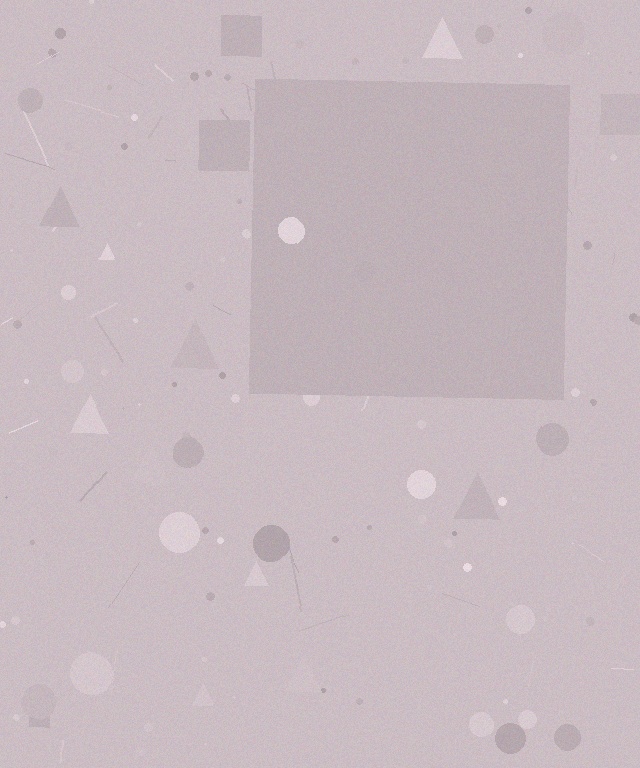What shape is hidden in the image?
A square is hidden in the image.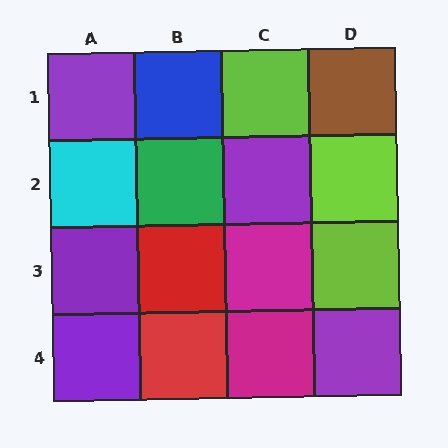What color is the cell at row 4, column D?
Purple.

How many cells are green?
1 cell is green.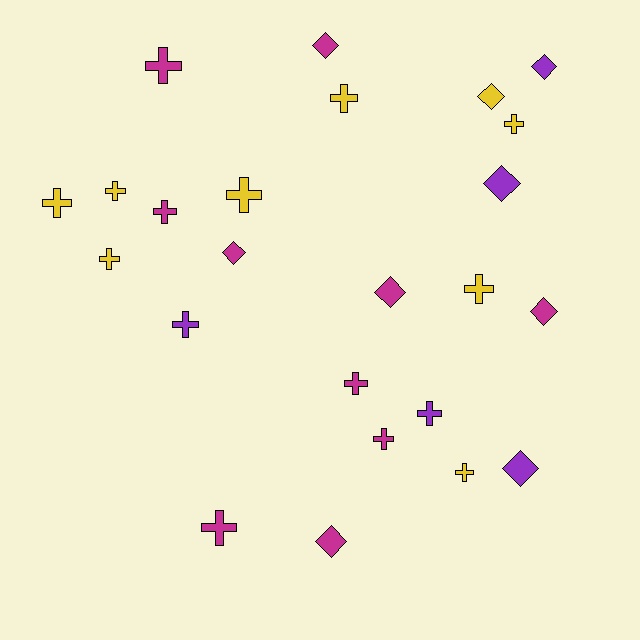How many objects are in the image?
There are 24 objects.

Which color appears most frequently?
Magenta, with 10 objects.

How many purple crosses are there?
There are 2 purple crosses.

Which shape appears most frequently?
Cross, with 15 objects.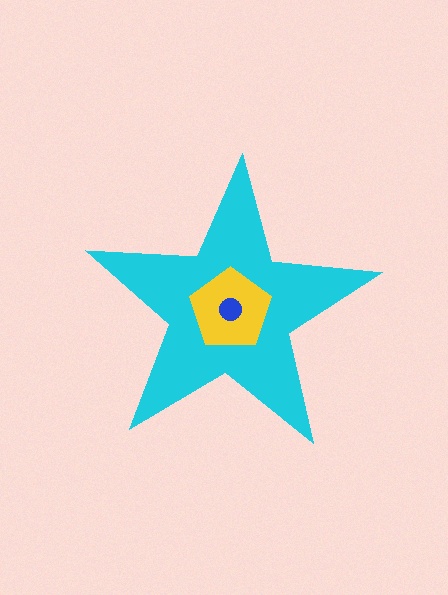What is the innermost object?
The blue circle.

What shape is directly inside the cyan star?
The yellow pentagon.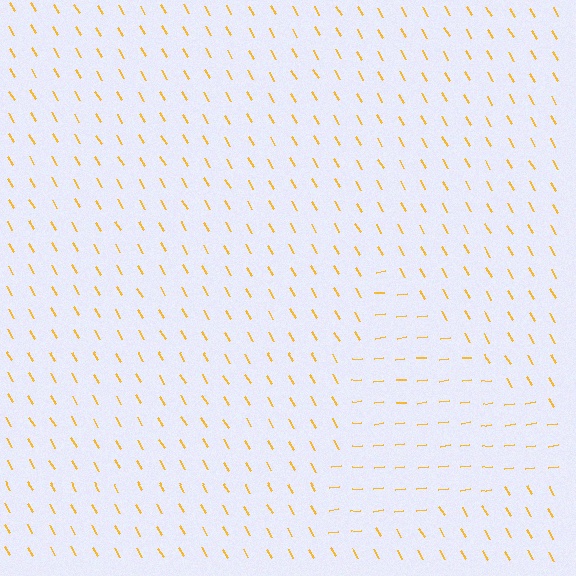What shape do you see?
I see a triangle.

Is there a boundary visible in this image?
Yes, there is a texture boundary formed by a change in line orientation.